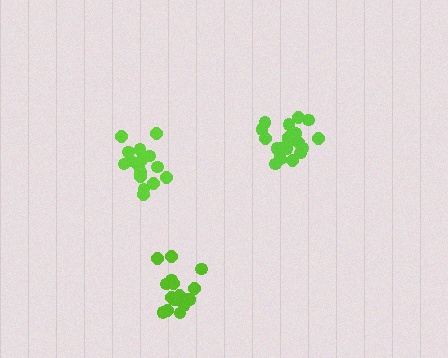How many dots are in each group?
Group 1: 17 dots, Group 2: 20 dots, Group 3: 16 dots (53 total).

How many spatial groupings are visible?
There are 3 spatial groupings.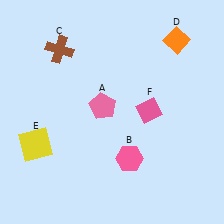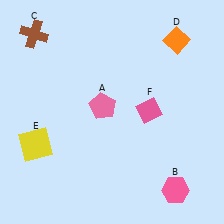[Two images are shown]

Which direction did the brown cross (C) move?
The brown cross (C) moved left.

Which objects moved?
The objects that moved are: the pink hexagon (B), the brown cross (C).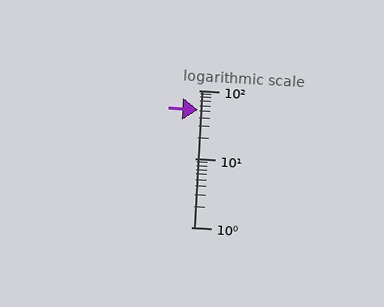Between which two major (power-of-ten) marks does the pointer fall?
The pointer is between 10 and 100.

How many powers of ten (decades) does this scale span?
The scale spans 2 decades, from 1 to 100.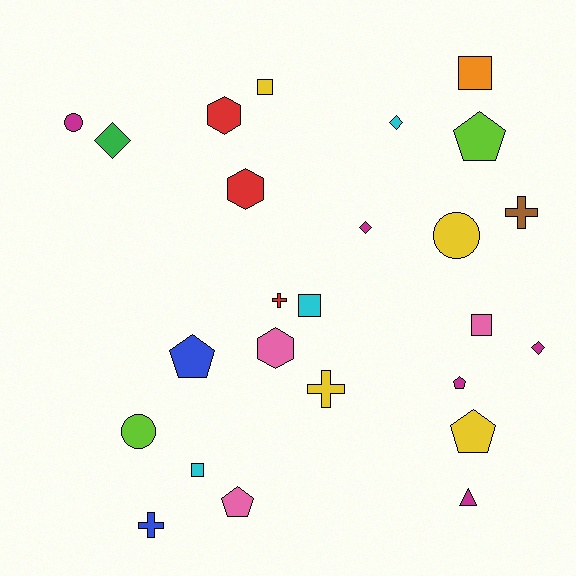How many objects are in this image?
There are 25 objects.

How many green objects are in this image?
There is 1 green object.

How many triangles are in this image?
There is 1 triangle.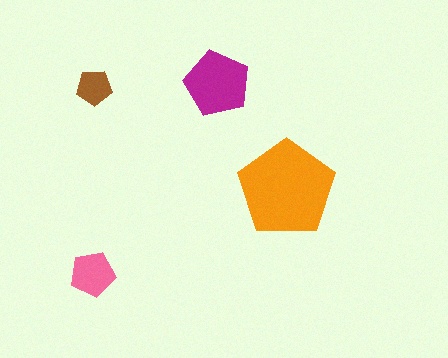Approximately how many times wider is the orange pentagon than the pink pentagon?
About 2 times wider.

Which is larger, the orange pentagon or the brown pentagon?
The orange one.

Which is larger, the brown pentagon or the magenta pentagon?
The magenta one.